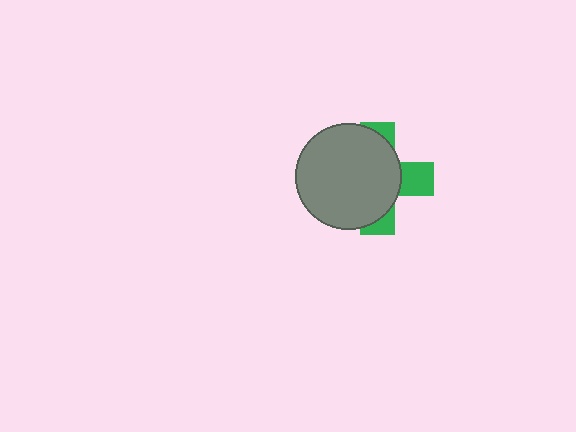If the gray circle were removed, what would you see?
You would see the complete green cross.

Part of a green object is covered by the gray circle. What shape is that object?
It is a cross.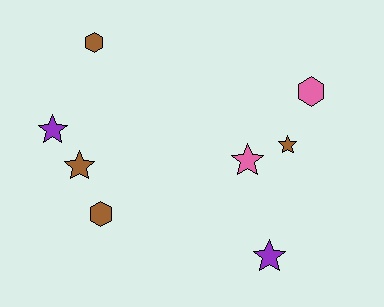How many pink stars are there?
There is 1 pink star.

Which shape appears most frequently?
Star, with 5 objects.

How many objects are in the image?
There are 8 objects.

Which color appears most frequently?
Brown, with 4 objects.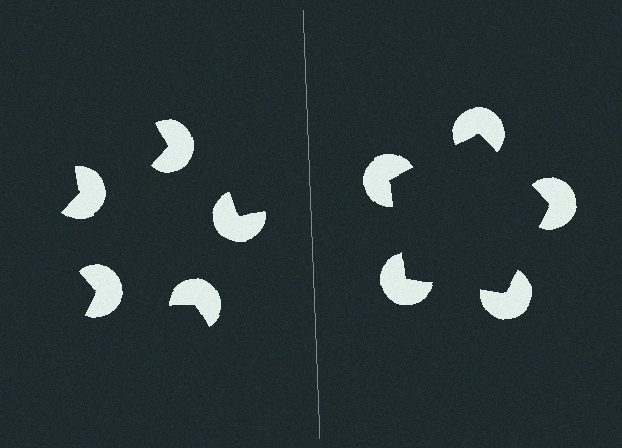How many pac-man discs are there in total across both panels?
10 — 5 on each side.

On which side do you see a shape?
An illusory pentagon appears on the right side. On the left side the wedge cuts are rotated, so no coherent shape forms.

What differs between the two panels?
The pac-man discs are positioned identically on both sides; only the wedge orientations differ. On the right they align to a pentagon; on the left they are misaligned.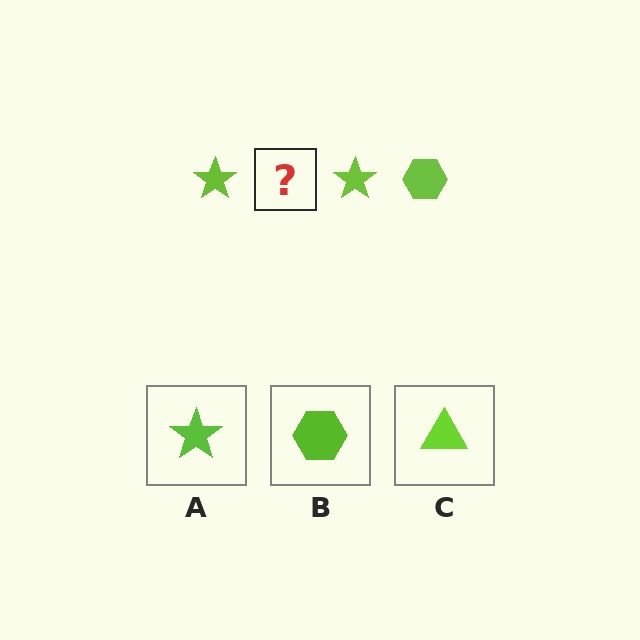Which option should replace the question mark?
Option B.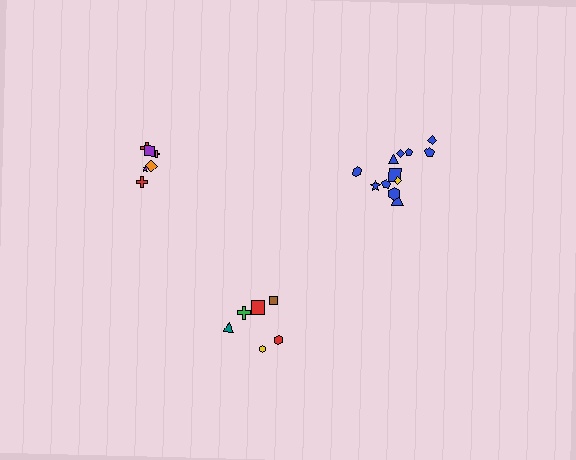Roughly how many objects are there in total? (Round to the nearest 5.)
Roughly 25 objects in total.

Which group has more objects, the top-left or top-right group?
The top-right group.